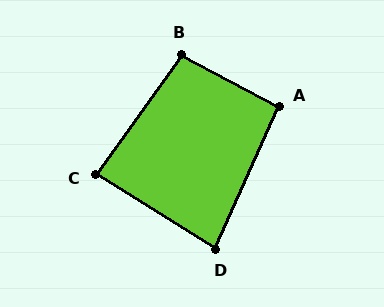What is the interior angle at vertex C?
Approximately 86 degrees (approximately right).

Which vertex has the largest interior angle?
B, at approximately 98 degrees.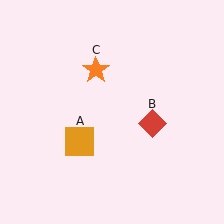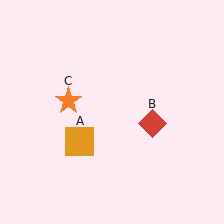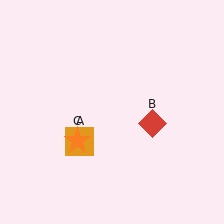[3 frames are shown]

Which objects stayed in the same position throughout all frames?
Orange square (object A) and red diamond (object B) remained stationary.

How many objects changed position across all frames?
1 object changed position: orange star (object C).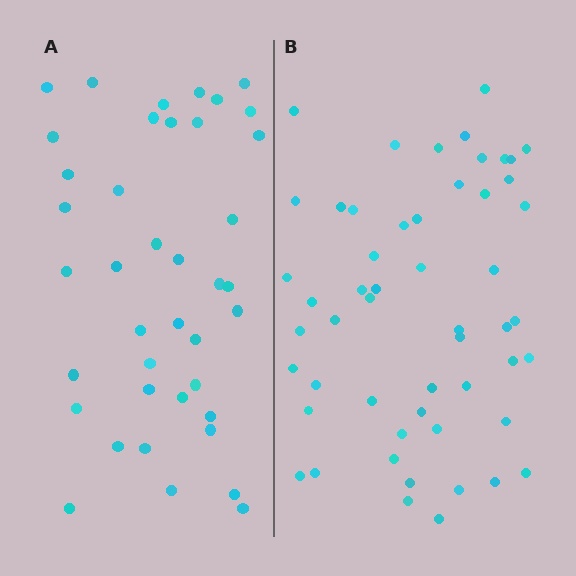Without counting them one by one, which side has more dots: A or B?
Region B (the right region) has more dots.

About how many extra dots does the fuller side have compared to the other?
Region B has approximately 15 more dots than region A.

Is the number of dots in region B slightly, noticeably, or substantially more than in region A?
Region B has noticeably more, but not dramatically so. The ratio is roughly 1.3 to 1.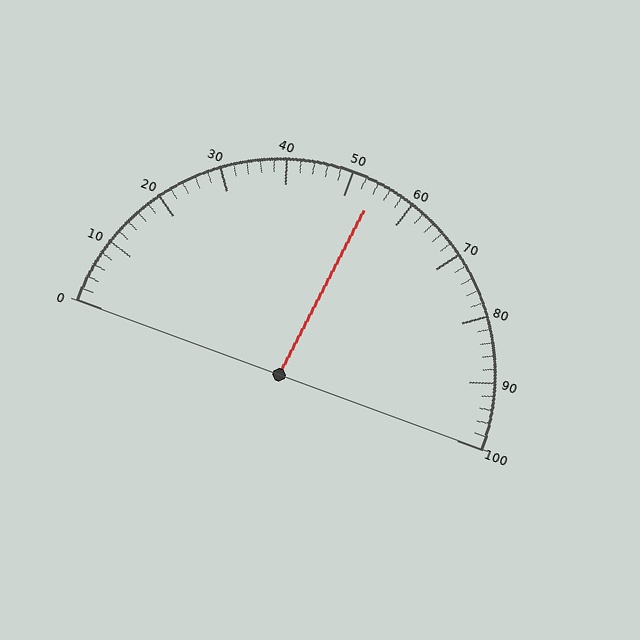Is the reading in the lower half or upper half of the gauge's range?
The reading is in the upper half of the range (0 to 100).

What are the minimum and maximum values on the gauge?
The gauge ranges from 0 to 100.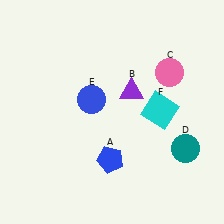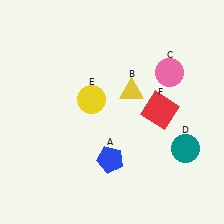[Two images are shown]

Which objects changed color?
B changed from purple to yellow. E changed from blue to yellow. F changed from cyan to red.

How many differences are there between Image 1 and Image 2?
There are 3 differences between the two images.